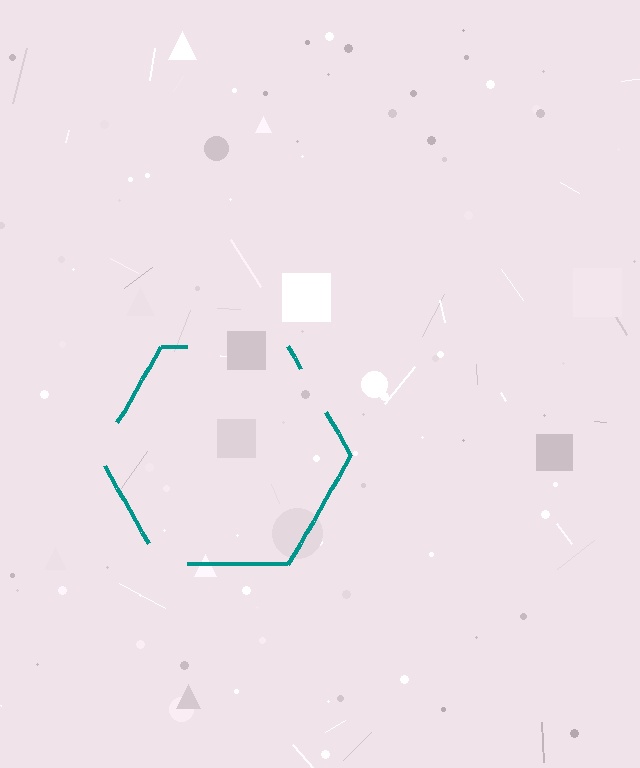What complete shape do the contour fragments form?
The contour fragments form a hexagon.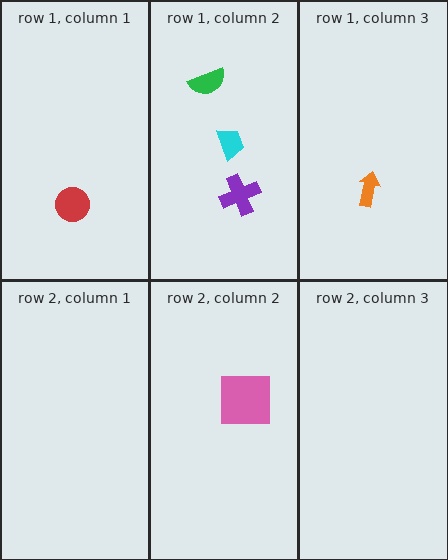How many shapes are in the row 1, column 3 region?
1.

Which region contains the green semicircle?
The row 1, column 2 region.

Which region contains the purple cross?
The row 1, column 2 region.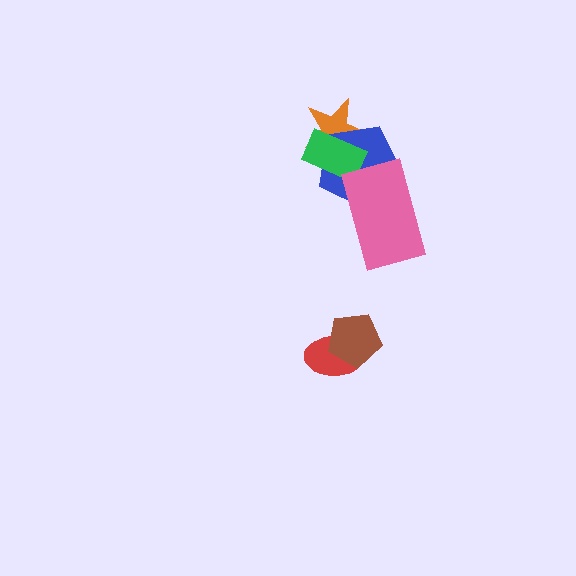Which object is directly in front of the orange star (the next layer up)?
The blue pentagon is directly in front of the orange star.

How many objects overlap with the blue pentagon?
3 objects overlap with the blue pentagon.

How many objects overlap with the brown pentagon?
1 object overlaps with the brown pentagon.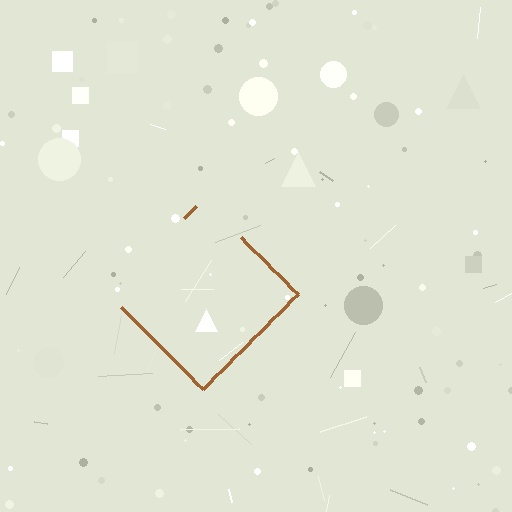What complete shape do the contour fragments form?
The contour fragments form a diamond.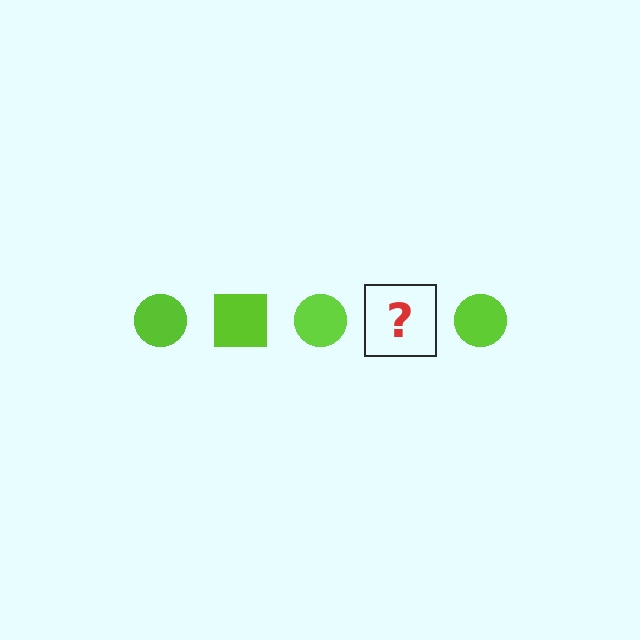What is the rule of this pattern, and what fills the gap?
The rule is that the pattern cycles through circle, square shapes in lime. The gap should be filled with a lime square.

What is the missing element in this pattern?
The missing element is a lime square.